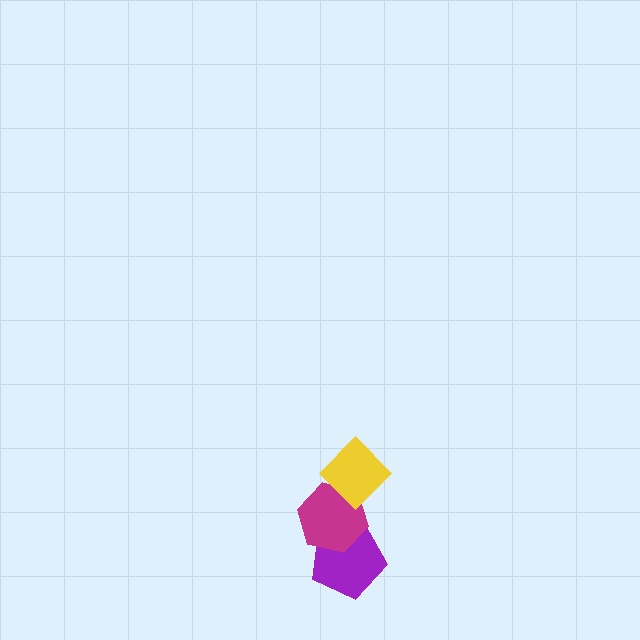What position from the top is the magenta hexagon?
The magenta hexagon is 2nd from the top.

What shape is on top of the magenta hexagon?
The yellow diamond is on top of the magenta hexagon.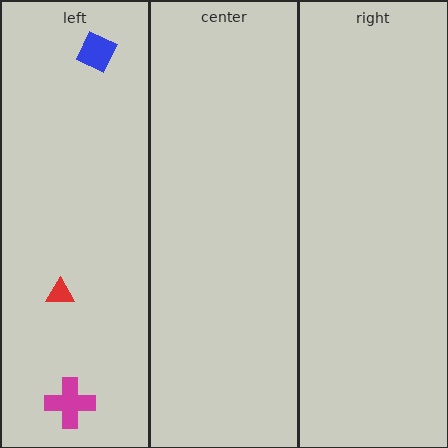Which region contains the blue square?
The left region.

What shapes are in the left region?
The blue square, the red triangle, the magenta cross.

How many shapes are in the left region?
3.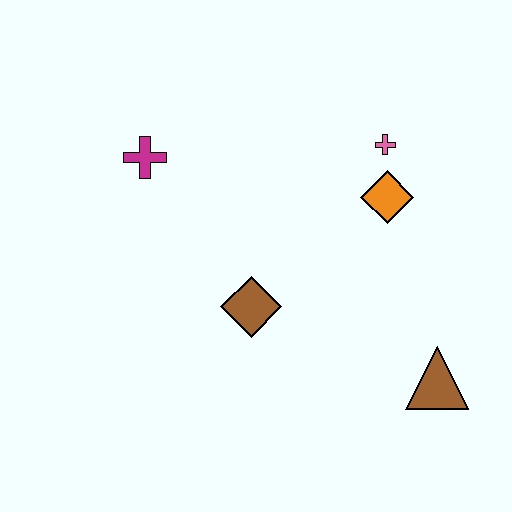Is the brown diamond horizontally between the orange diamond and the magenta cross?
Yes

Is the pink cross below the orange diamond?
No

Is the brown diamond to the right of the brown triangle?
No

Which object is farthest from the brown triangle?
The magenta cross is farthest from the brown triangle.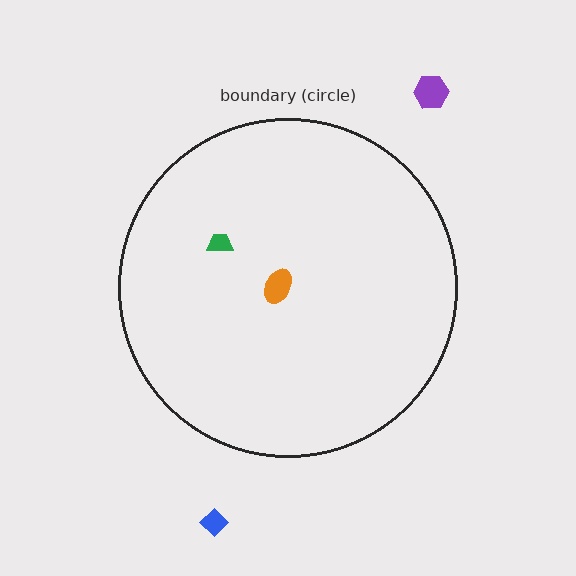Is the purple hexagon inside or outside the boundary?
Outside.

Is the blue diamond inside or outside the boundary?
Outside.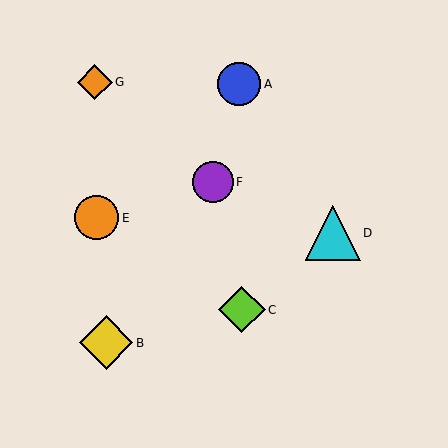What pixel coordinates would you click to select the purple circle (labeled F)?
Click at (213, 182) to select the purple circle F.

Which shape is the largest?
The cyan triangle (labeled D) is the largest.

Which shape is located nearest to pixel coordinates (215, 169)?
The purple circle (labeled F) at (213, 182) is nearest to that location.